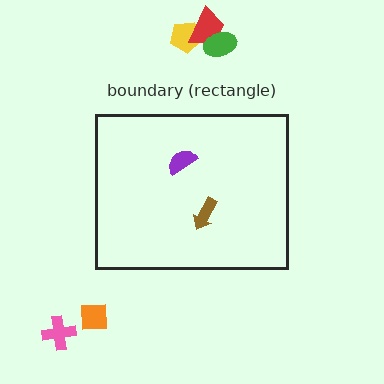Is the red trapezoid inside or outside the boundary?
Outside.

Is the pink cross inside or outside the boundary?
Outside.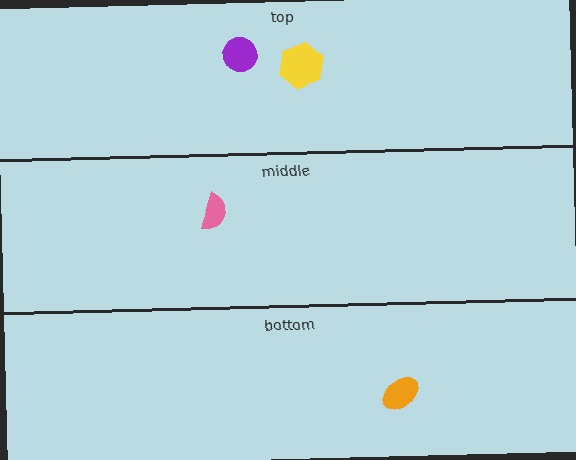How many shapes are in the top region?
2.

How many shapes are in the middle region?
1.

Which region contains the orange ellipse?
The bottom region.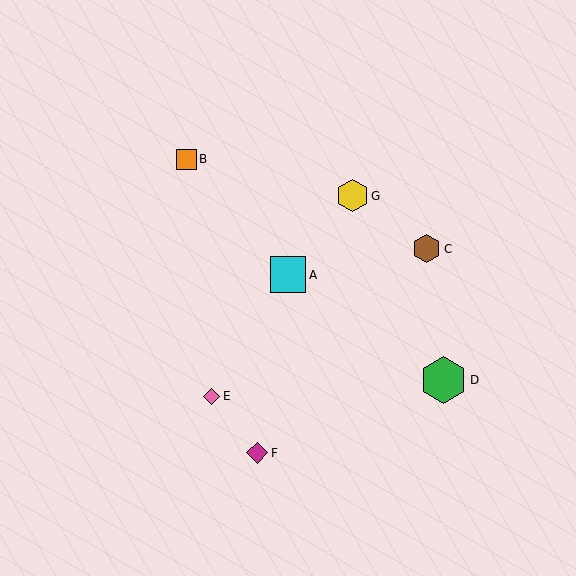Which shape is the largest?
The green hexagon (labeled D) is the largest.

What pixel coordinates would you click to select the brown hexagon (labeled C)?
Click at (427, 249) to select the brown hexagon C.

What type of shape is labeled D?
Shape D is a green hexagon.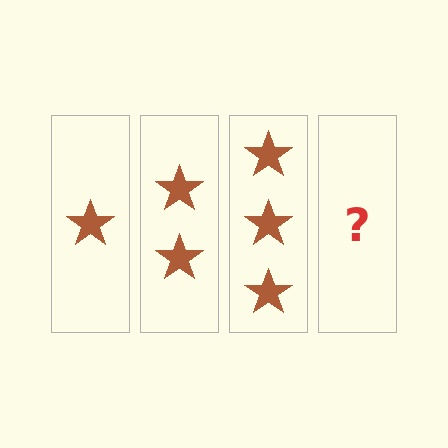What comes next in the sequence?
The next element should be 4 stars.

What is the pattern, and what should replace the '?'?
The pattern is that each step adds one more star. The '?' should be 4 stars.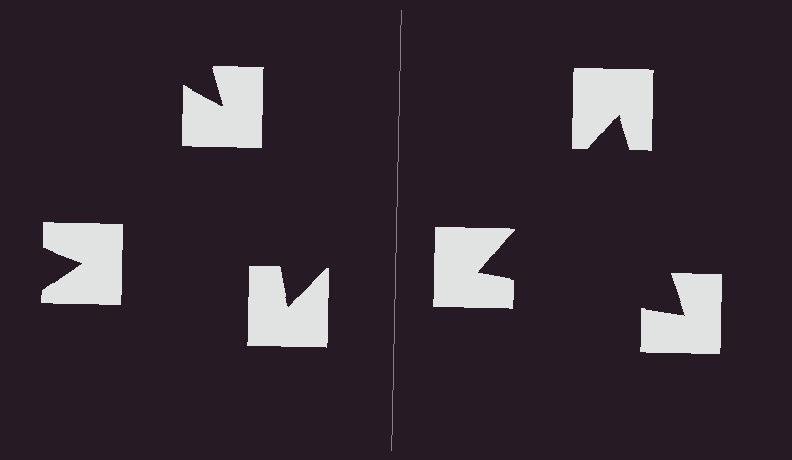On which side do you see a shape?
An illusory triangle appears on the right side. On the left side the wedge cuts are rotated, so no coherent shape forms.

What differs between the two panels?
The notched squares are positioned identically on both sides; only the wedge orientations differ. On the right they align to a triangle; on the left they are misaligned.